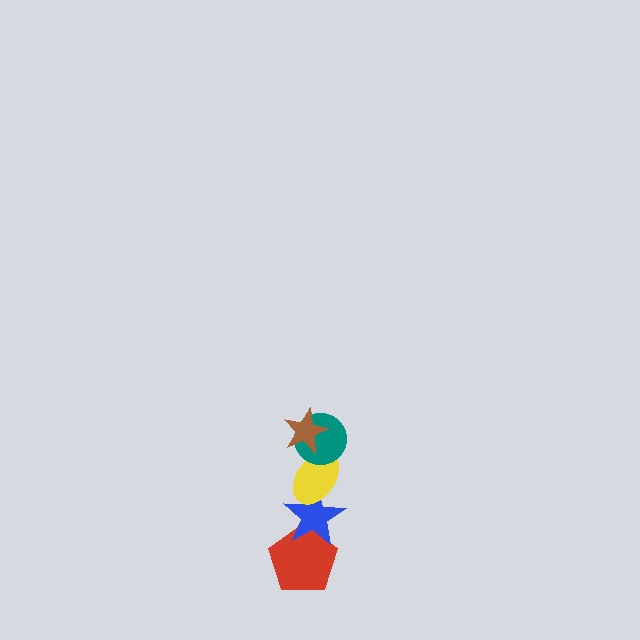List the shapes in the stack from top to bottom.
From top to bottom: the brown star, the teal circle, the yellow ellipse, the blue star, the red pentagon.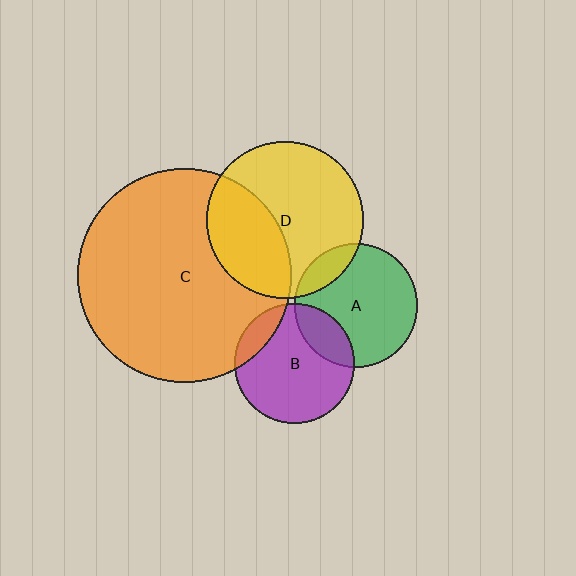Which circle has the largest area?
Circle C (orange).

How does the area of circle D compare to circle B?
Approximately 1.7 times.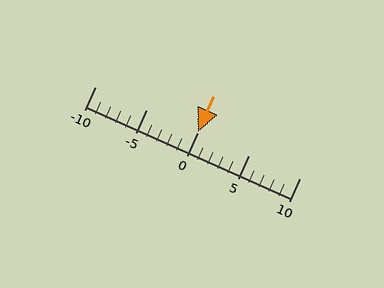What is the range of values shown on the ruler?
The ruler shows values from -10 to 10.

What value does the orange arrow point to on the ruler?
The orange arrow points to approximately 0.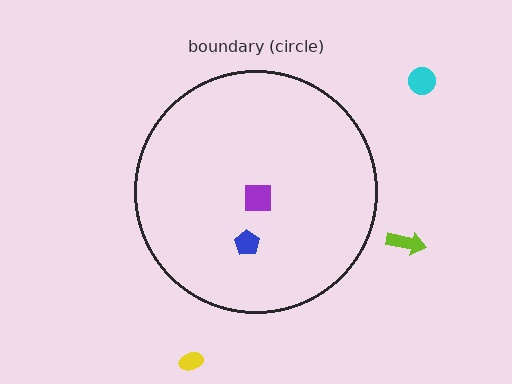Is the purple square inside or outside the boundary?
Inside.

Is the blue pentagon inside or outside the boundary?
Inside.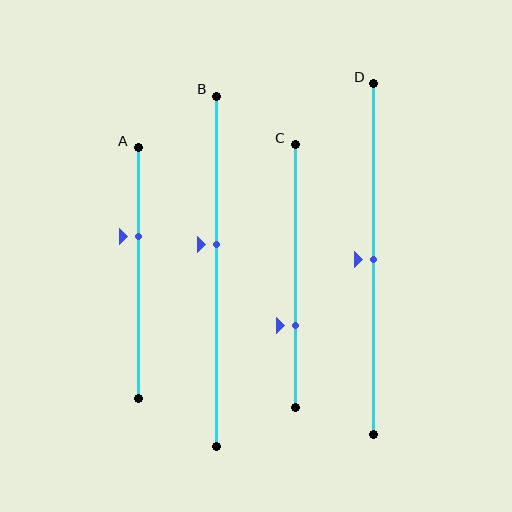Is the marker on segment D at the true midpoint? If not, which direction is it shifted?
Yes, the marker on segment D is at the true midpoint.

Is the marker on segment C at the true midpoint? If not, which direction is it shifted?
No, the marker on segment C is shifted downward by about 19% of the segment length.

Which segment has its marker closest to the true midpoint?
Segment D has its marker closest to the true midpoint.